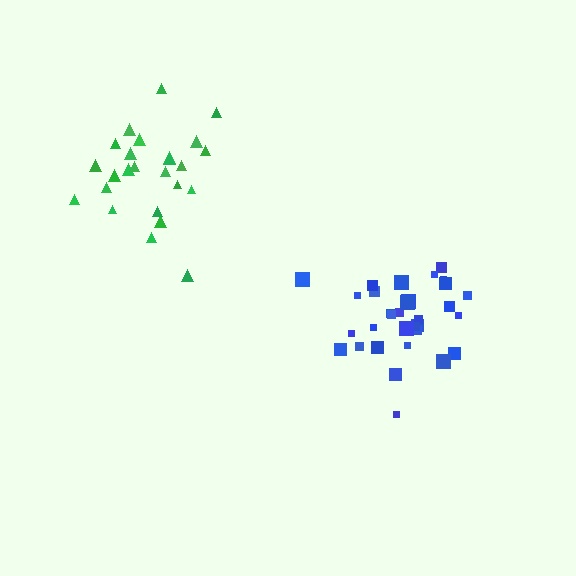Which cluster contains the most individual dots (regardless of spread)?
Blue (33).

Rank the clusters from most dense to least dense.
blue, green.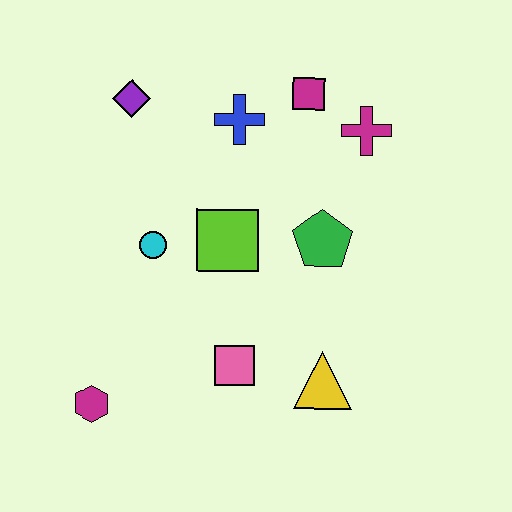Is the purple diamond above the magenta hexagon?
Yes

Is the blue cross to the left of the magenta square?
Yes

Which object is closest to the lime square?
The cyan circle is closest to the lime square.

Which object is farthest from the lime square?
The magenta hexagon is farthest from the lime square.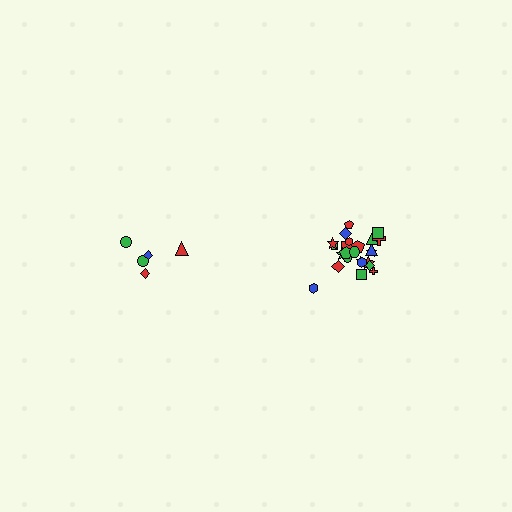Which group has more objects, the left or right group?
The right group.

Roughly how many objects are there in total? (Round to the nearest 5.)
Roughly 30 objects in total.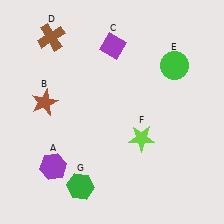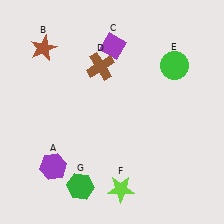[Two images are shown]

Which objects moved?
The objects that moved are: the brown star (B), the brown cross (D), the lime star (F).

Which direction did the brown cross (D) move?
The brown cross (D) moved right.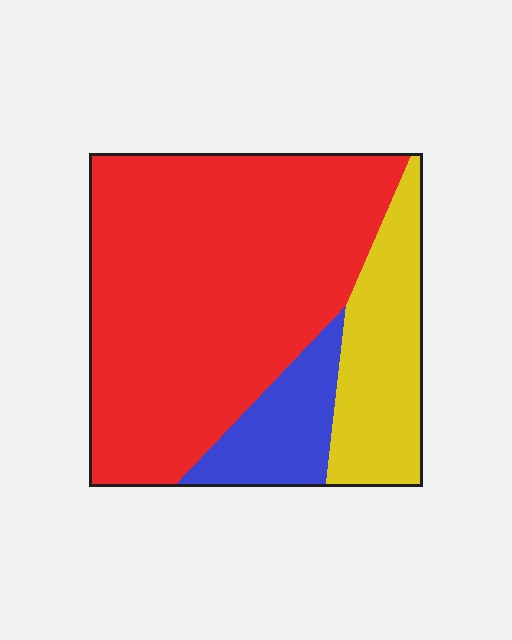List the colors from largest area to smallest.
From largest to smallest: red, yellow, blue.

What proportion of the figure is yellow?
Yellow covers 20% of the figure.